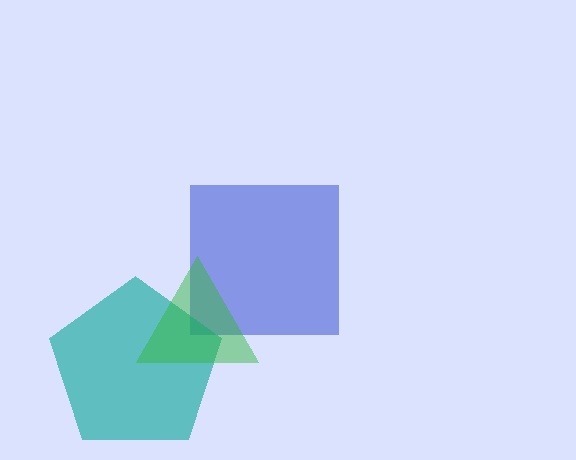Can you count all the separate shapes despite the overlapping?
Yes, there are 3 separate shapes.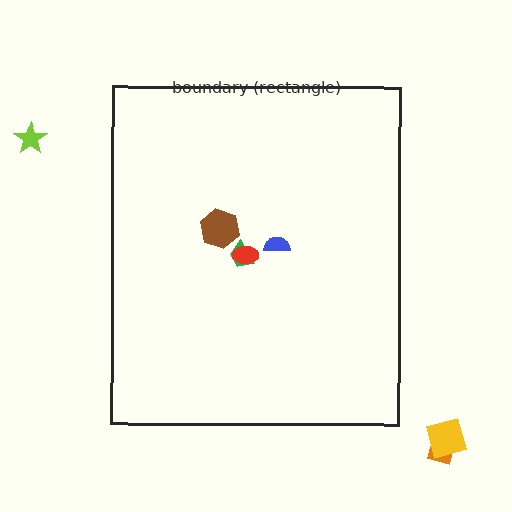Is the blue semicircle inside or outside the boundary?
Inside.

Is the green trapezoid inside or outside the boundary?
Inside.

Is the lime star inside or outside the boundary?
Outside.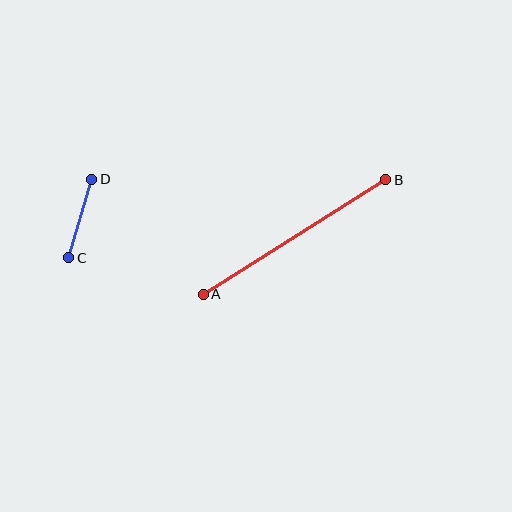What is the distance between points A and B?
The distance is approximately 216 pixels.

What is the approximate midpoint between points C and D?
The midpoint is at approximately (80, 219) pixels.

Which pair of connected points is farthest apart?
Points A and B are farthest apart.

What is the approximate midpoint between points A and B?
The midpoint is at approximately (295, 237) pixels.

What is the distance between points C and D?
The distance is approximately 82 pixels.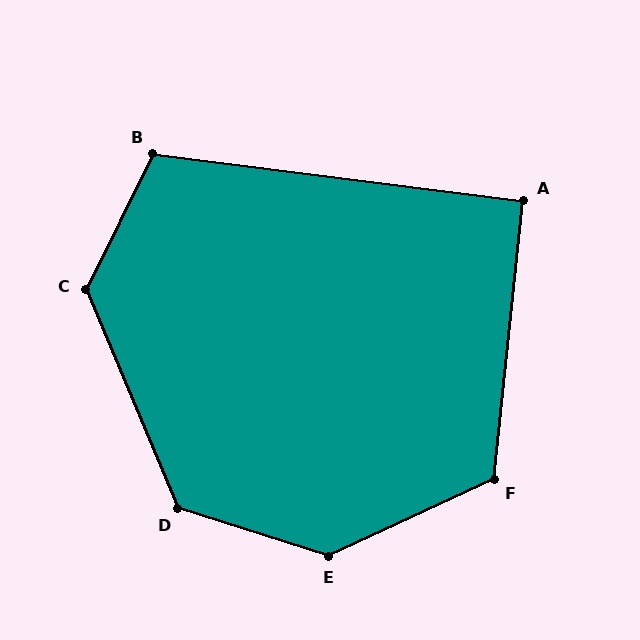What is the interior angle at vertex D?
Approximately 130 degrees (obtuse).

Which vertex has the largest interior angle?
E, at approximately 138 degrees.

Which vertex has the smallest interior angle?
A, at approximately 91 degrees.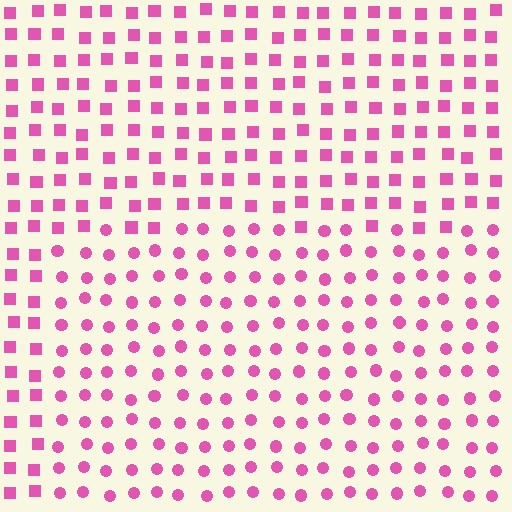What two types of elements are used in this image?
The image uses circles inside the rectangle region and squares outside it.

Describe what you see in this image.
The image is filled with small pink elements arranged in a uniform grid. A rectangle-shaped region contains circles, while the surrounding area contains squares. The boundary is defined purely by the change in element shape.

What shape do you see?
I see a rectangle.